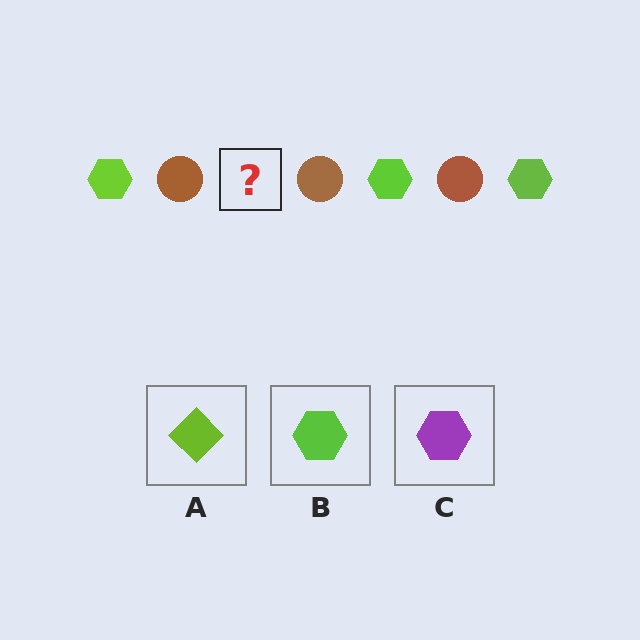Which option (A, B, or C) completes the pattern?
B.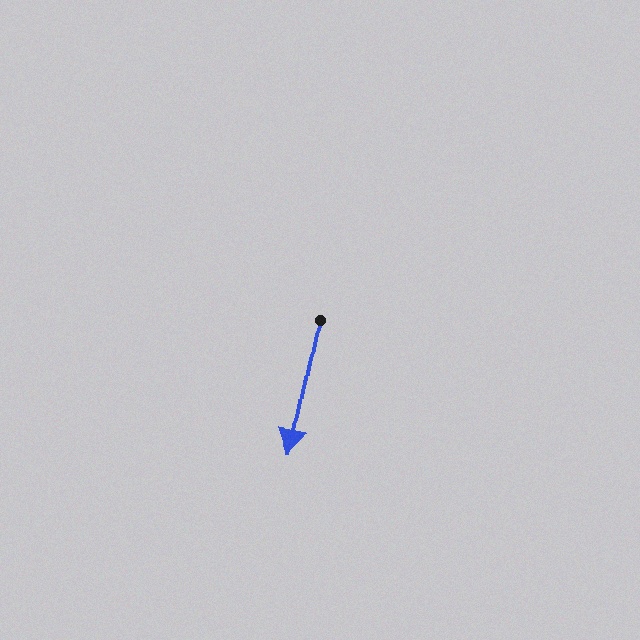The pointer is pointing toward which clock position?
Roughly 6 o'clock.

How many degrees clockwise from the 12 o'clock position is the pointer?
Approximately 191 degrees.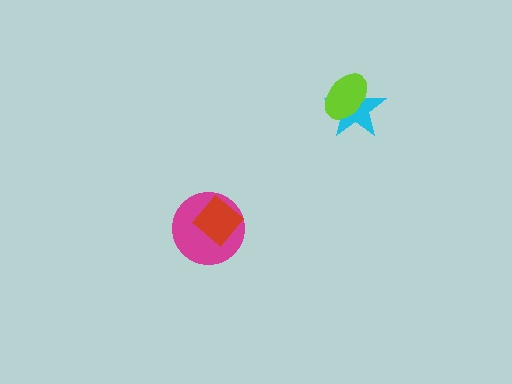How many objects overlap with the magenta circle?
1 object overlaps with the magenta circle.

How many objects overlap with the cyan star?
1 object overlaps with the cyan star.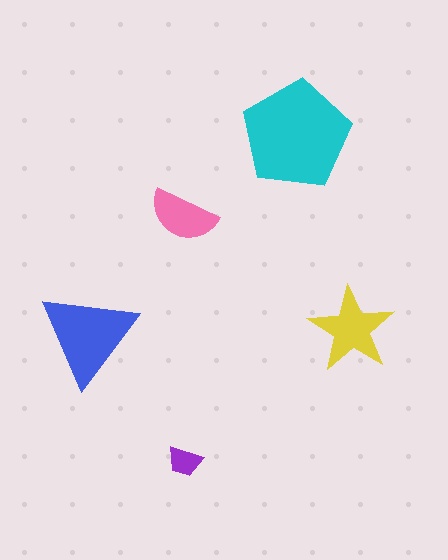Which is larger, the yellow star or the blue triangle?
The blue triangle.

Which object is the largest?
The cyan pentagon.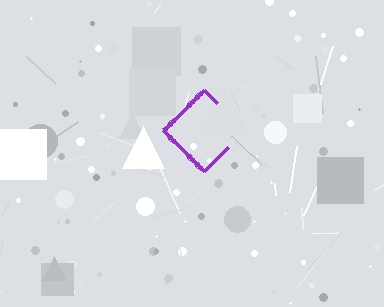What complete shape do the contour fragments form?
The contour fragments form a diamond.